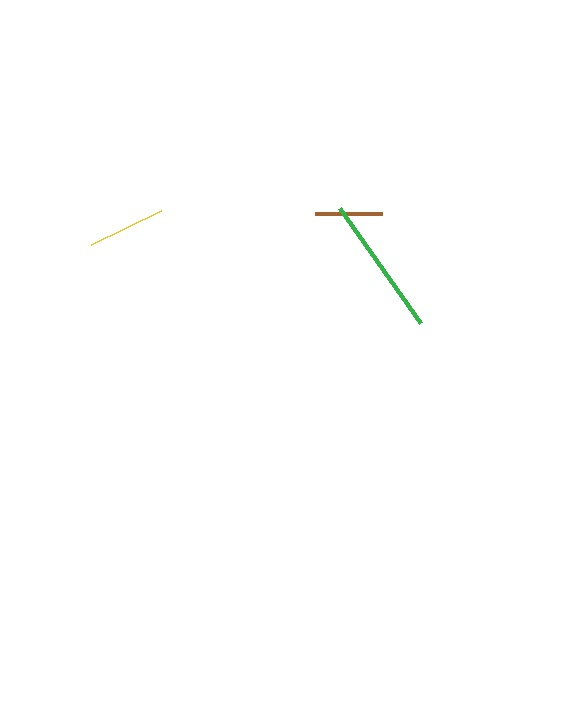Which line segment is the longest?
The green line is the longest at approximately 141 pixels.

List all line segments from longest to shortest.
From longest to shortest: green, yellow, brown.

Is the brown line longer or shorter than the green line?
The green line is longer than the brown line.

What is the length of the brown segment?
The brown segment is approximately 67 pixels long.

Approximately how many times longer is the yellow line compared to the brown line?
The yellow line is approximately 1.2 times the length of the brown line.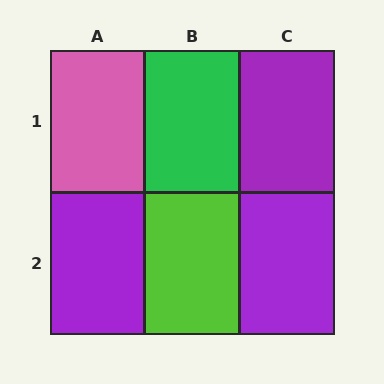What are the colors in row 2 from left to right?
Purple, lime, purple.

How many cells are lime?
1 cell is lime.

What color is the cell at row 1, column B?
Green.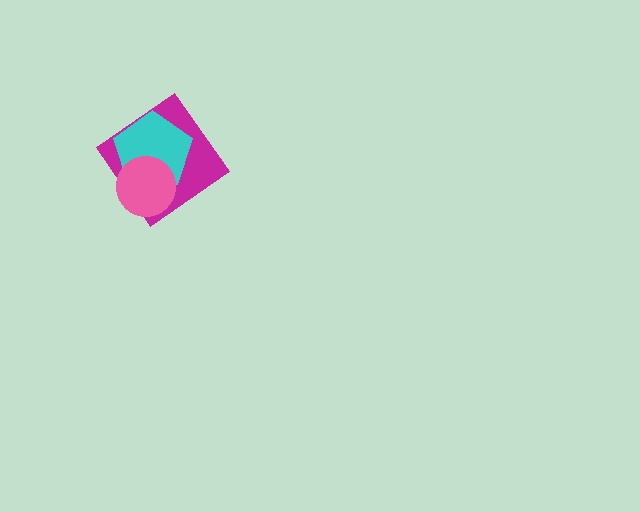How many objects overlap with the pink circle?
2 objects overlap with the pink circle.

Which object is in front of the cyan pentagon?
The pink circle is in front of the cyan pentagon.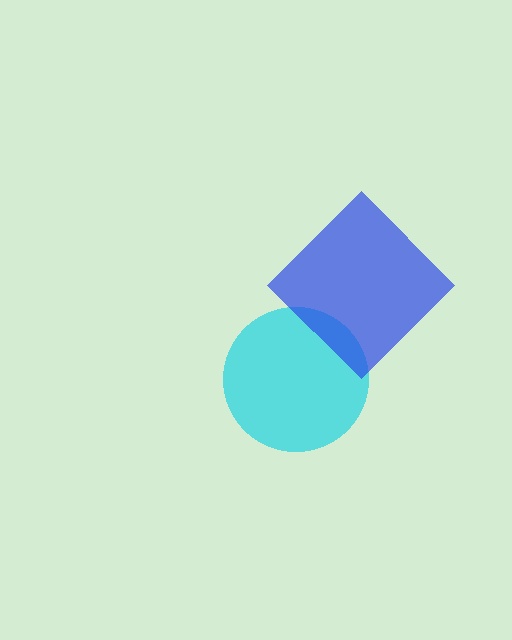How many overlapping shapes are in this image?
There are 2 overlapping shapes in the image.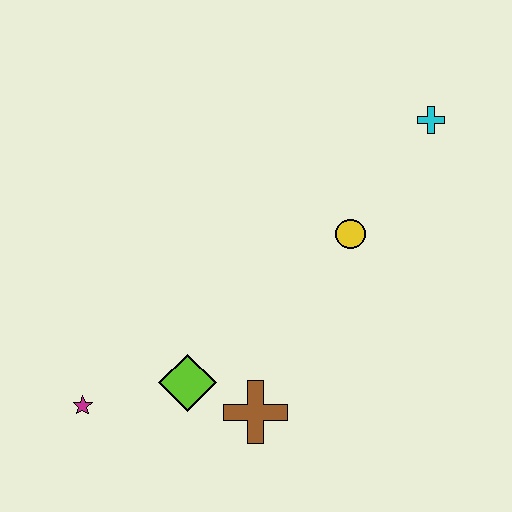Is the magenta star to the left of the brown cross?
Yes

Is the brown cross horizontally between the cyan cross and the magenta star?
Yes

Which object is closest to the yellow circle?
The cyan cross is closest to the yellow circle.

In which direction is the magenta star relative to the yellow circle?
The magenta star is to the left of the yellow circle.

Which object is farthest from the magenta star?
The cyan cross is farthest from the magenta star.